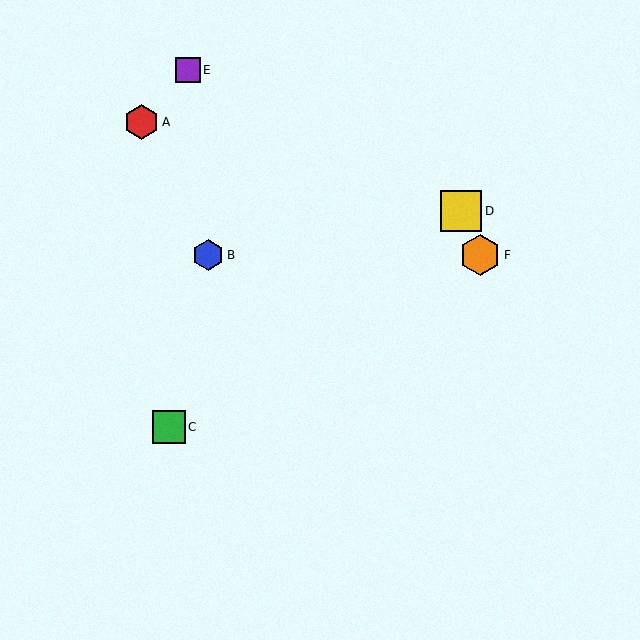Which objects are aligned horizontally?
Objects B, F are aligned horizontally.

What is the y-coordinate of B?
Object B is at y≈255.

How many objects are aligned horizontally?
2 objects (B, F) are aligned horizontally.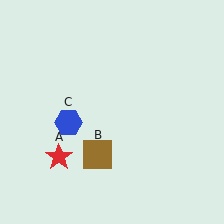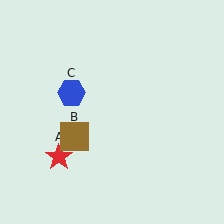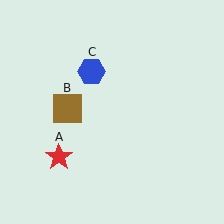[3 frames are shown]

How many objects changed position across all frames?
2 objects changed position: brown square (object B), blue hexagon (object C).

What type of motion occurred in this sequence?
The brown square (object B), blue hexagon (object C) rotated clockwise around the center of the scene.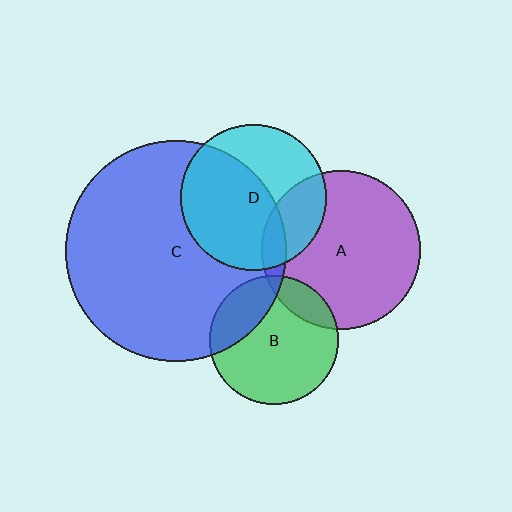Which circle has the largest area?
Circle C (blue).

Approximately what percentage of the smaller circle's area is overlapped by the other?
Approximately 15%.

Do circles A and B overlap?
Yes.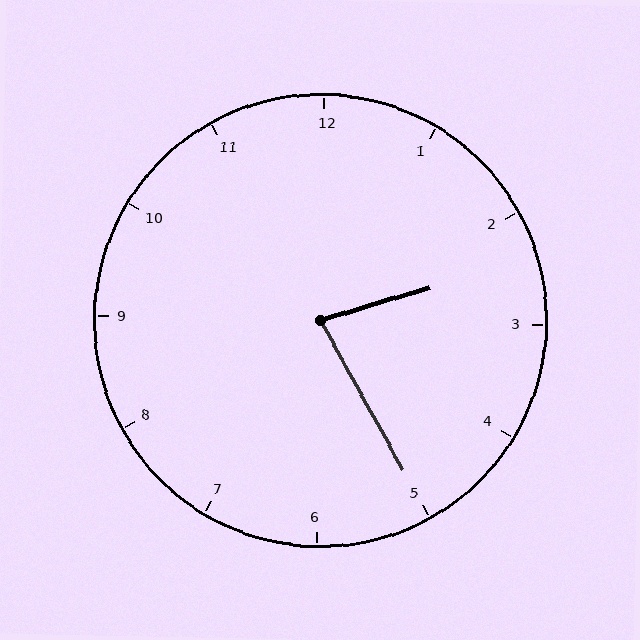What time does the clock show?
2:25.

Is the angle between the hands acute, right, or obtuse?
It is acute.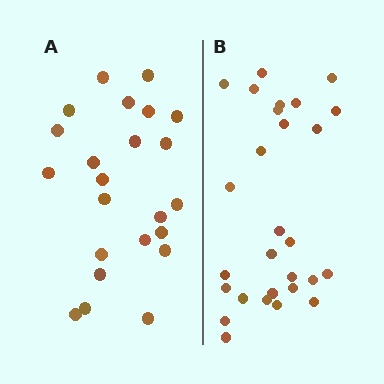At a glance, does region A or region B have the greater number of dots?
Region B (the right region) has more dots.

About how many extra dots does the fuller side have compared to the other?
Region B has about 5 more dots than region A.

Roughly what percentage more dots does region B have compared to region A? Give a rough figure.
About 20% more.